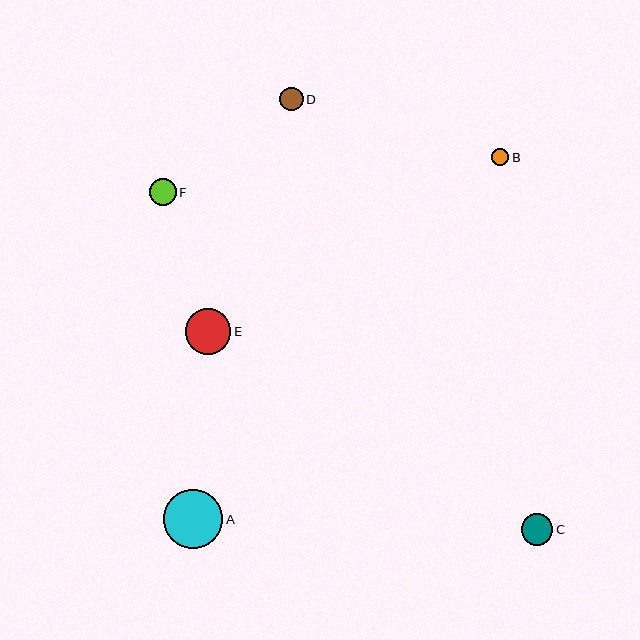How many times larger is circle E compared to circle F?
Circle E is approximately 1.7 times the size of circle F.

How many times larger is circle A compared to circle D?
Circle A is approximately 2.5 times the size of circle D.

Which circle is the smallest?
Circle B is the smallest with a size of approximately 17 pixels.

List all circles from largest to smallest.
From largest to smallest: A, E, C, F, D, B.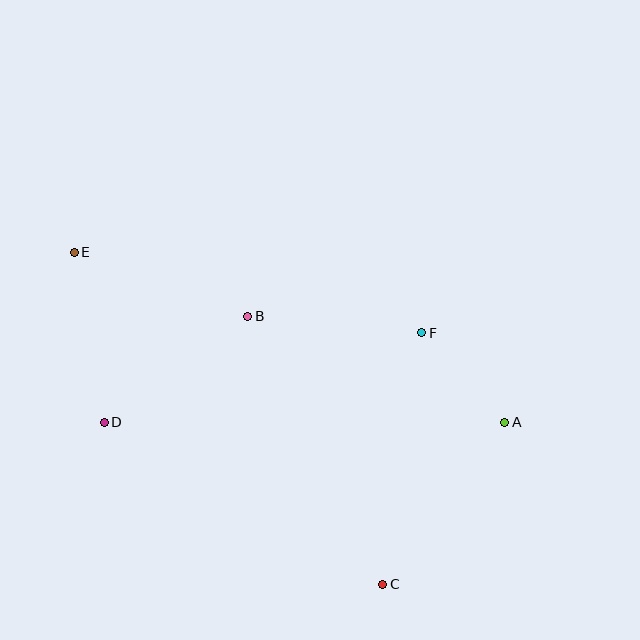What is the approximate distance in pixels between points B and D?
The distance between B and D is approximately 178 pixels.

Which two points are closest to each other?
Points A and F are closest to each other.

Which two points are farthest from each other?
Points A and E are farthest from each other.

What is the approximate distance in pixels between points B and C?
The distance between B and C is approximately 300 pixels.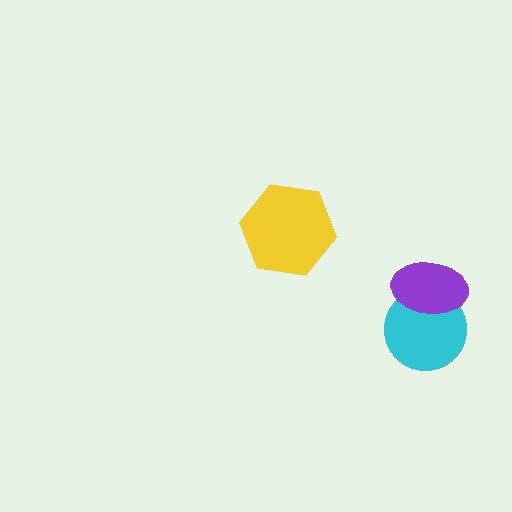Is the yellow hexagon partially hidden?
No, no other shape covers it.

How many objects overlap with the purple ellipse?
1 object overlaps with the purple ellipse.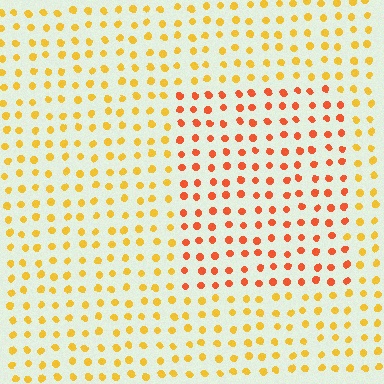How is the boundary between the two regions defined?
The boundary is defined purely by a slight shift in hue (about 33 degrees). Spacing, size, and orientation are identical on both sides.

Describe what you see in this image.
The image is filled with small yellow elements in a uniform arrangement. A rectangle-shaped region is visible where the elements are tinted to a slightly different hue, forming a subtle color boundary.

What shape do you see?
I see a rectangle.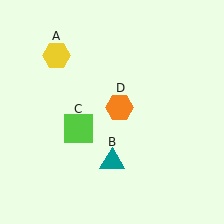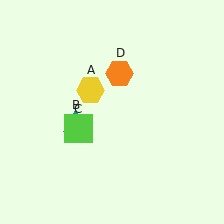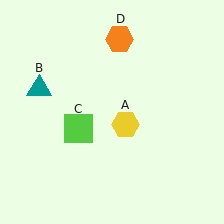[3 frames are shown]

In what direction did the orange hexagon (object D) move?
The orange hexagon (object D) moved up.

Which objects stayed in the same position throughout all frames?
Lime square (object C) remained stationary.